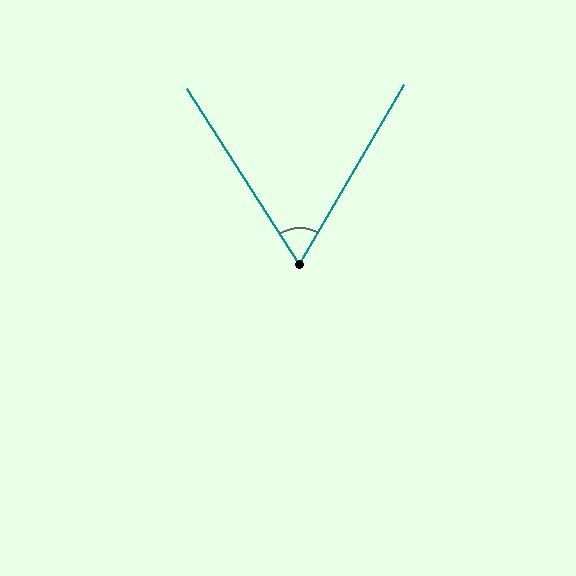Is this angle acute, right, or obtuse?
It is acute.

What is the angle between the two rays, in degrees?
Approximately 63 degrees.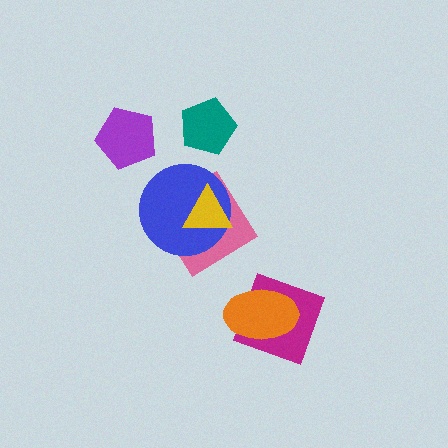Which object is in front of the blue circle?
The yellow triangle is in front of the blue circle.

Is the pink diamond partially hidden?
Yes, it is partially covered by another shape.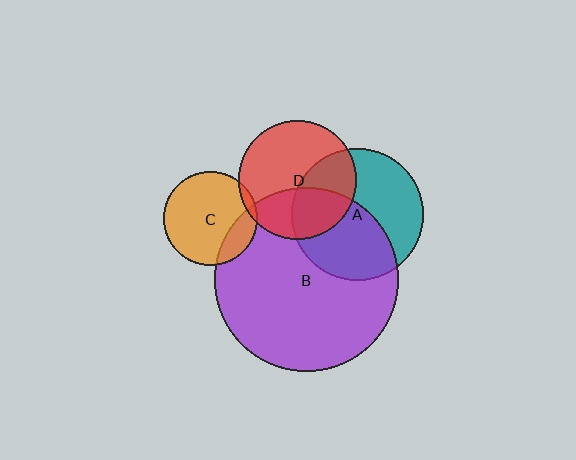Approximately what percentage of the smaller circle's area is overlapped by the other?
Approximately 50%.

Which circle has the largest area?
Circle B (purple).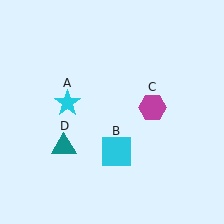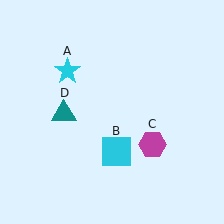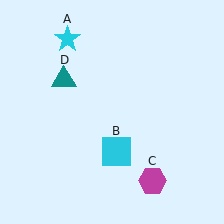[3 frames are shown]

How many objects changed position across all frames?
3 objects changed position: cyan star (object A), magenta hexagon (object C), teal triangle (object D).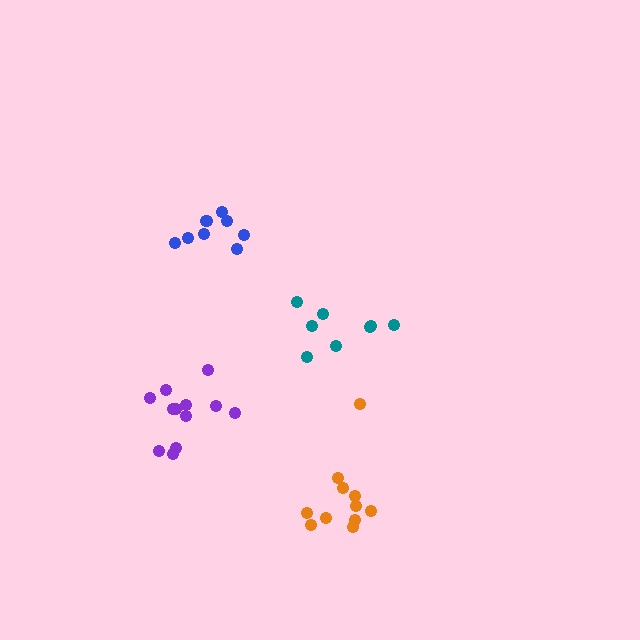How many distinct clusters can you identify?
There are 4 distinct clusters.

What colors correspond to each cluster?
The clusters are colored: blue, teal, orange, purple.